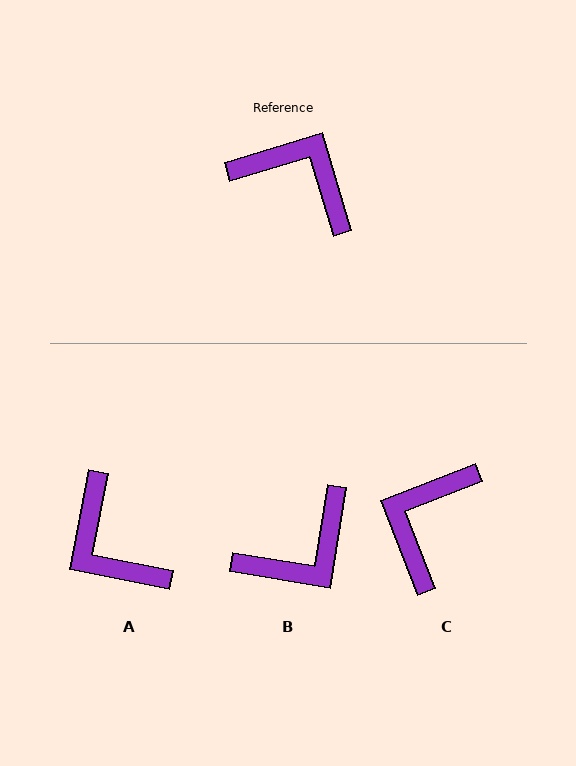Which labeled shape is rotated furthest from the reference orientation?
A, about 152 degrees away.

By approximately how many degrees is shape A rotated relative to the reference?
Approximately 152 degrees counter-clockwise.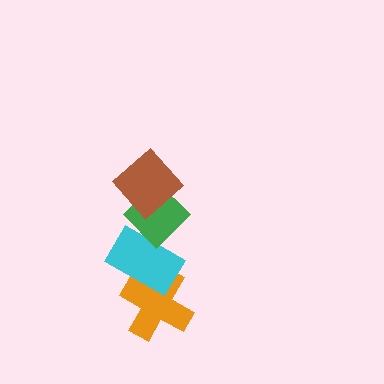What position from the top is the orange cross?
The orange cross is 4th from the top.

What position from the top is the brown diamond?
The brown diamond is 1st from the top.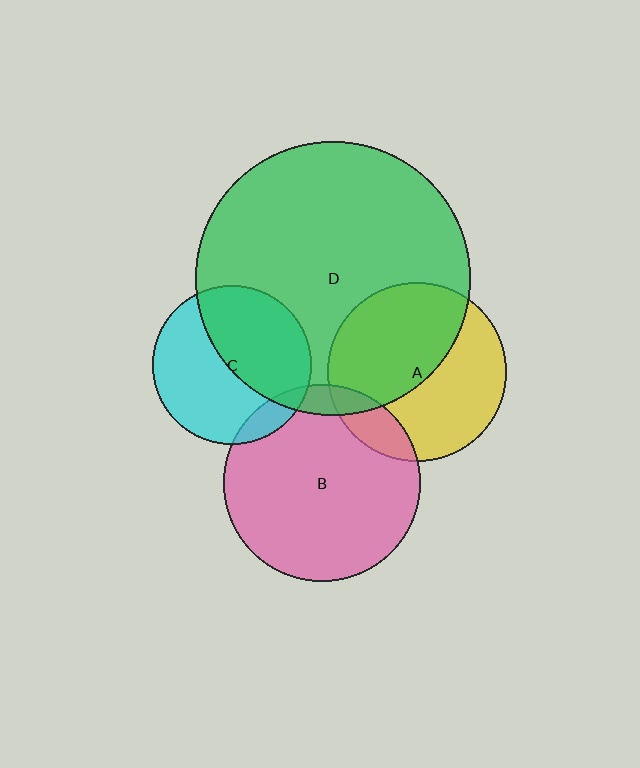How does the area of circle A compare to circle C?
Approximately 1.3 times.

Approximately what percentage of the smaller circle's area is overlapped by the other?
Approximately 45%.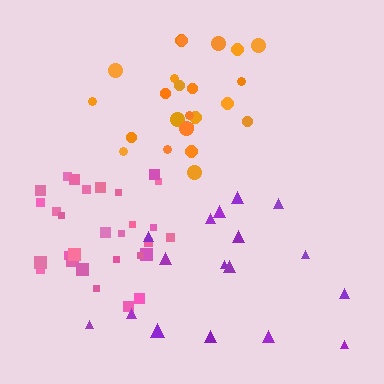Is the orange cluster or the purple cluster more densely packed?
Orange.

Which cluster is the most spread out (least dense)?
Purple.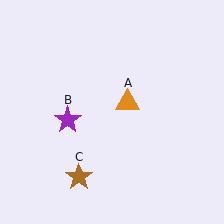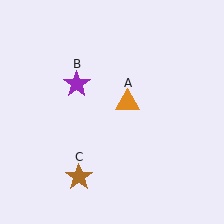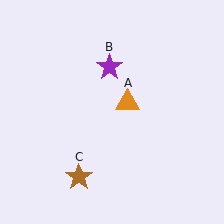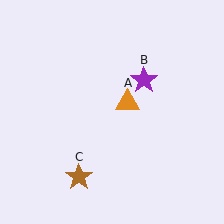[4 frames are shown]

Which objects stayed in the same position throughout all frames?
Orange triangle (object A) and brown star (object C) remained stationary.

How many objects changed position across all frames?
1 object changed position: purple star (object B).